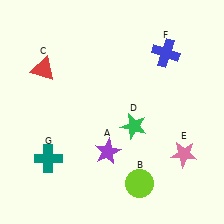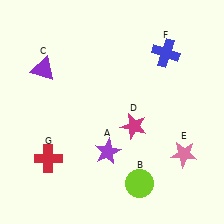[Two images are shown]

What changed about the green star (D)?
In Image 1, D is green. In Image 2, it changed to magenta.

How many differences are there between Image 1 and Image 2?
There are 3 differences between the two images.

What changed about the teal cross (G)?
In Image 1, G is teal. In Image 2, it changed to red.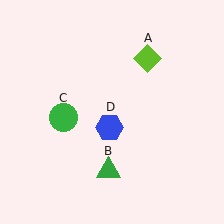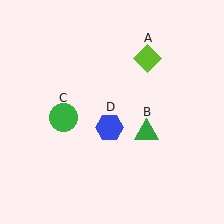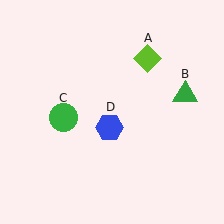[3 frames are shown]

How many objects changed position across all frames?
1 object changed position: green triangle (object B).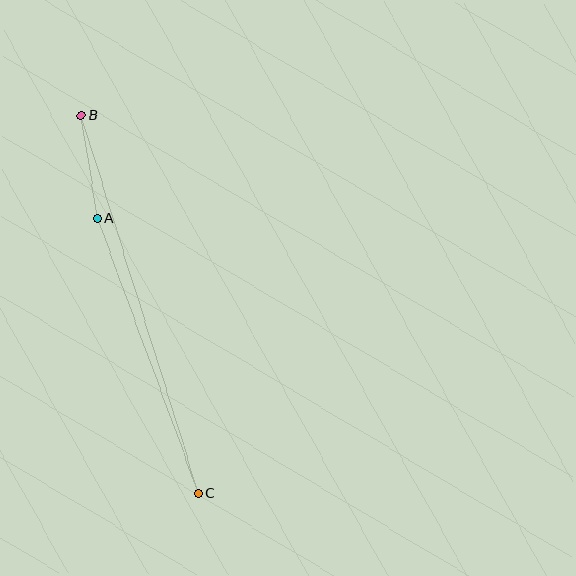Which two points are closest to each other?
Points A and B are closest to each other.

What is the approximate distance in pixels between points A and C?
The distance between A and C is approximately 292 pixels.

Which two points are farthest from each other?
Points B and C are farthest from each other.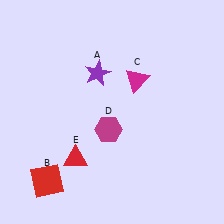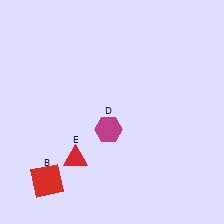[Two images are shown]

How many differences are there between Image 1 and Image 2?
There are 2 differences between the two images.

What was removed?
The magenta triangle (C), the purple star (A) were removed in Image 2.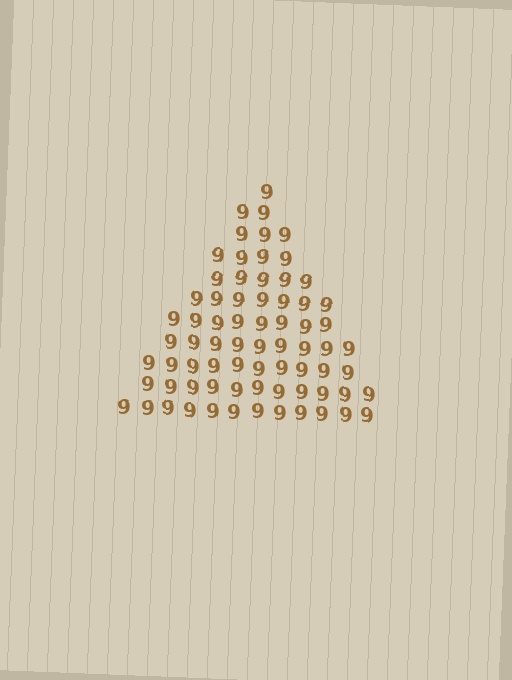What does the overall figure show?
The overall figure shows a triangle.